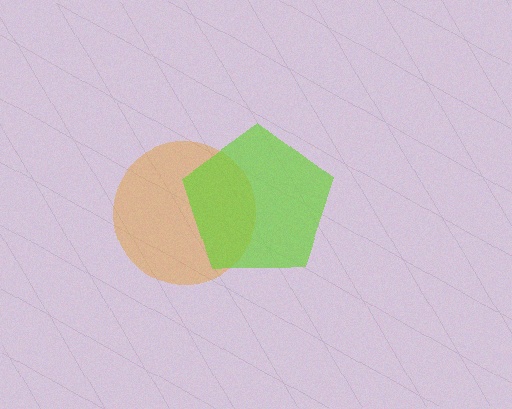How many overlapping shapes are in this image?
There are 2 overlapping shapes in the image.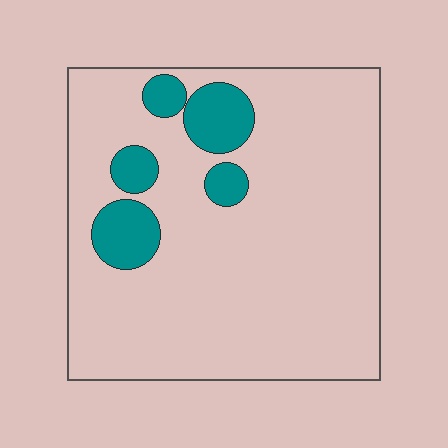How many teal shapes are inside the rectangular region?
5.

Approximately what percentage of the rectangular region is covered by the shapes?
Approximately 15%.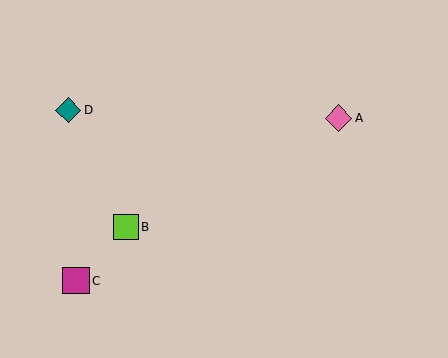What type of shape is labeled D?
Shape D is a teal diamond.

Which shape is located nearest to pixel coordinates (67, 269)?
The magenta square (labeled C) at (76, 281) is nearest to that location.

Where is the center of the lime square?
The center of the lime square is at (126, 227).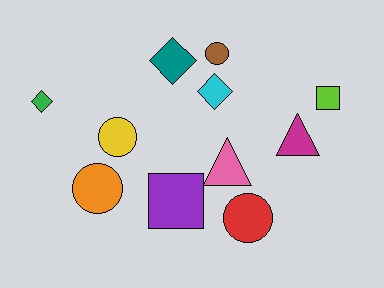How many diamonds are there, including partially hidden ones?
There are 3 diamonds.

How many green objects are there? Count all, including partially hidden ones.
There is 1 green object.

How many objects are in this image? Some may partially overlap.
There are 11 objects.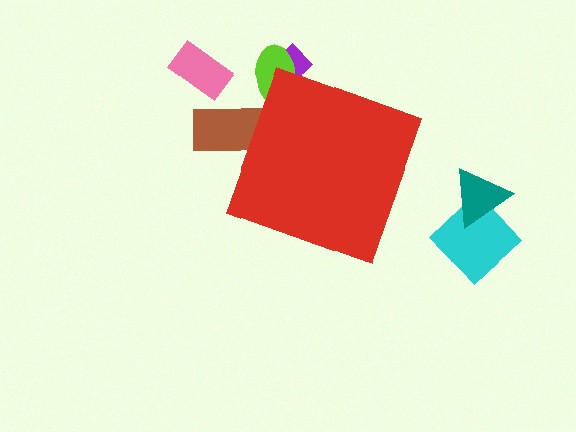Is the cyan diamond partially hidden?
No, the cyan diamond is fully visible.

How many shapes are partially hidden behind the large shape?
3 shapes are partially hidden.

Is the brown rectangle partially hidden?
Yes, the brown rectangle is partially hidden behind the red diamond.